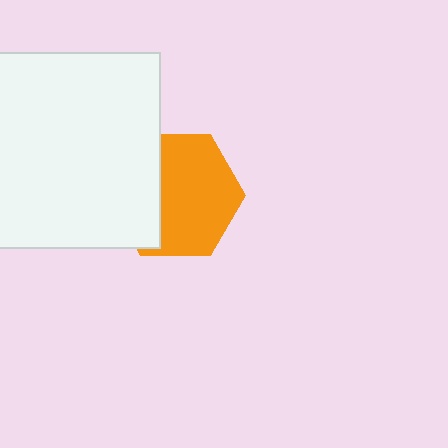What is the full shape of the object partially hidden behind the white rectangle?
The partially hidden object is an orange hexagon.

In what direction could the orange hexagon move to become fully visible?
The orange hexagon could move right. That would shift it out from behind the white rectangle entirely.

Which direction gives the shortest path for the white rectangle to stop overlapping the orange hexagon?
Moving left gives the shortest separation.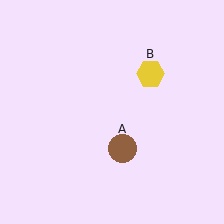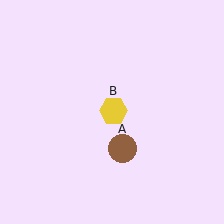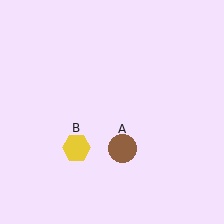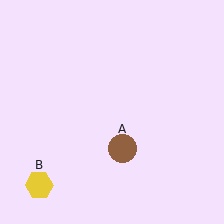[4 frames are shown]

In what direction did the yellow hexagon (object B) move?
The yellow hexagon (object B) moved down and to the left.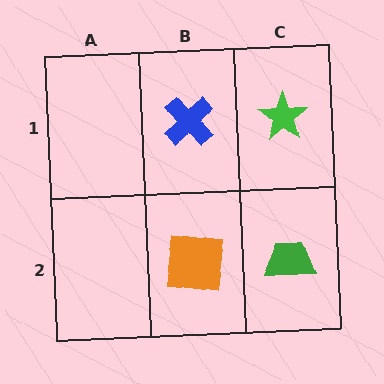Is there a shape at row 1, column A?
No, that cell is empty.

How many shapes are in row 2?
2 shapes.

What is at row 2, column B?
An orange square.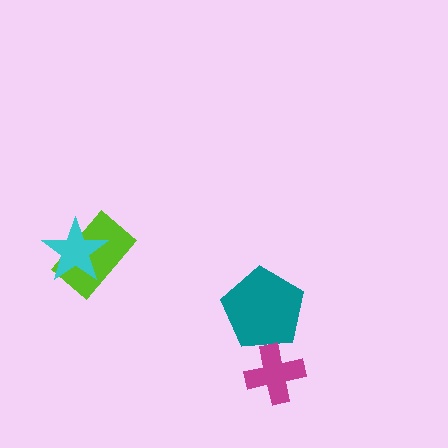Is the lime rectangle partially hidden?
Yes, it is partially covered by another shape.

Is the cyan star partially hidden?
No, no other shape covers it.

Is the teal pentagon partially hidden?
Yes, it is partially covered by another shape.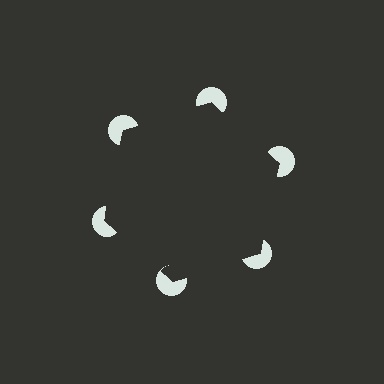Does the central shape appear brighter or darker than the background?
It typically appears slightly darker than the background, even though no actual brightness change is drawn.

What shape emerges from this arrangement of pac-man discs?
An illusory hexagon — its edges are inferred from the aligned wedge cuts in the pac-man discs, not physically drawn.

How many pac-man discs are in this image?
There are 6 — one at each vertex of the illusory hexagon.